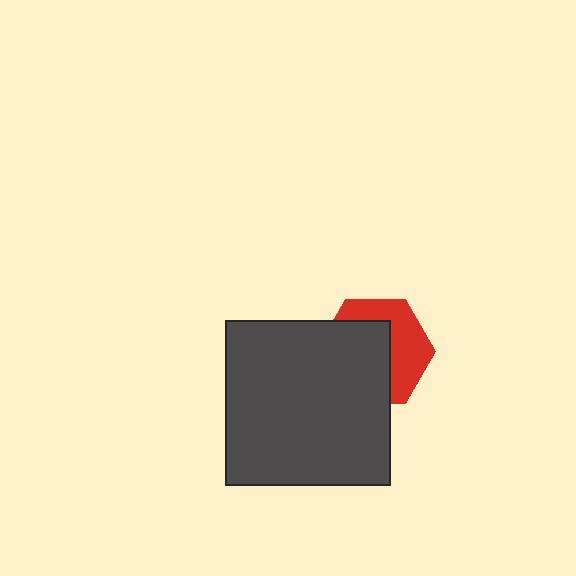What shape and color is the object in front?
The object in front is a dark gray square.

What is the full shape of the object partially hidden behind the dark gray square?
The partially hidden object is a red hexagon.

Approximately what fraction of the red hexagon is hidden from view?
Roughly 57% of the red hexagon is hidden behind the dark gray square.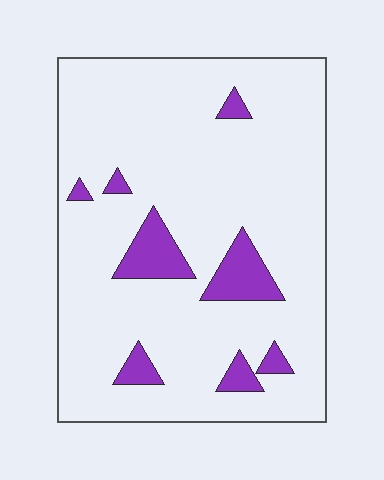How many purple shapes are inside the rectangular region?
8.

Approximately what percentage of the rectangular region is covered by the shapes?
Approximately 10%.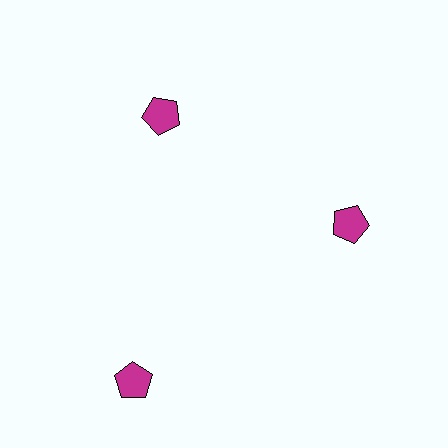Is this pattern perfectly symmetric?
No. The 3 magenta pentagons are arranged in a ring, but one element near the 7 o'clock position is pushed outward from the center, breaking the 3-fold rotational symmetry.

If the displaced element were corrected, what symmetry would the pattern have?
It would have 3-fold rotational symmetry — the pattern would map onto itself every 120 degrees.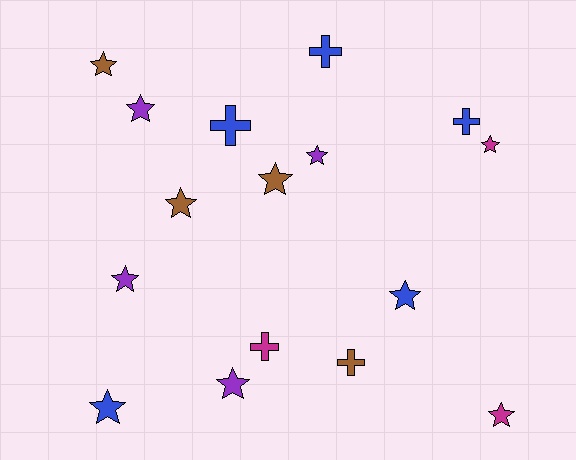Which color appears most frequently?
Blue, with 5 objects.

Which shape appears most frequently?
Star, with 11 objects.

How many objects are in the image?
There are 16 objects.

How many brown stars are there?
There are 3 brown stars.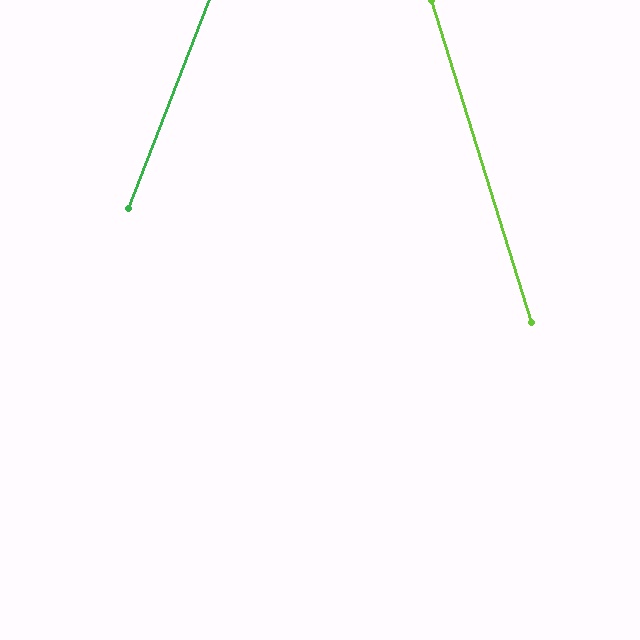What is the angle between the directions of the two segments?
Approximately 38 degrees.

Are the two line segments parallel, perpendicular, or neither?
Neither parallel nor perpendicular — they differ by about 38°.